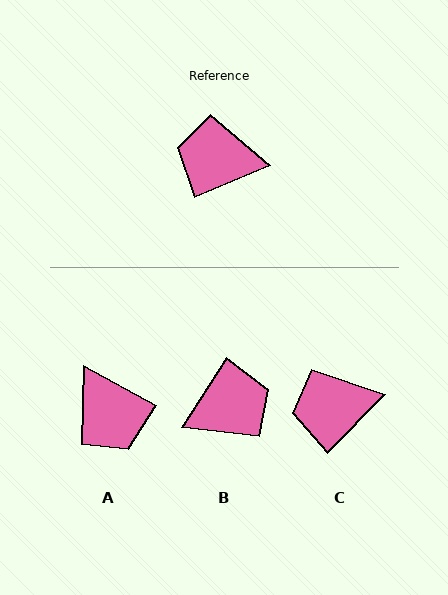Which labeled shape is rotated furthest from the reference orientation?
B, about 146 degrees away.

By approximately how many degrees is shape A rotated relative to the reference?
Approximately 128 degrees counter-clockwise.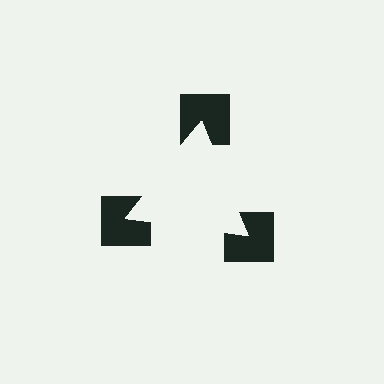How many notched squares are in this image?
There are 3 — one at each vertex of the illusory triangle.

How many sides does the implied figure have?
3 sides.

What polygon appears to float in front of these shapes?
An illusory triangle — its edges are inferred from the aligned wedge cuts in the notched squares, not physically drawn.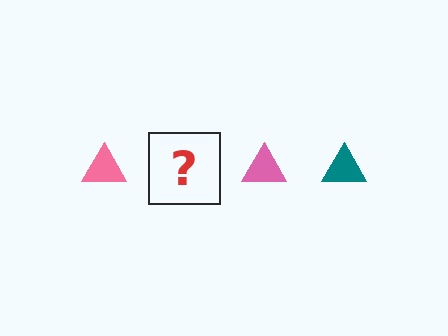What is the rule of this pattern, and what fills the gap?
The rule is that the pattern cycles through pink, teal triangles. The gap should be filled with a teal triangle.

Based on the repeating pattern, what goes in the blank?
The blank should be a teal triangle.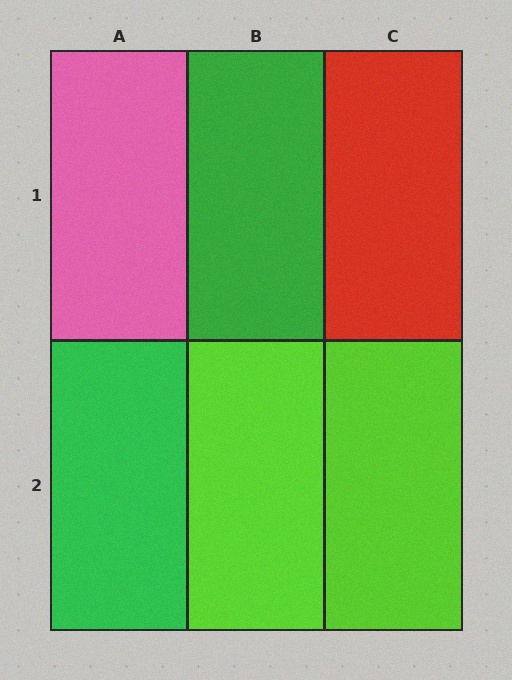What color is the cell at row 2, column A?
Green.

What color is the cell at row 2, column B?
Lime.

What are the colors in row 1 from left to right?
Pink, green, red.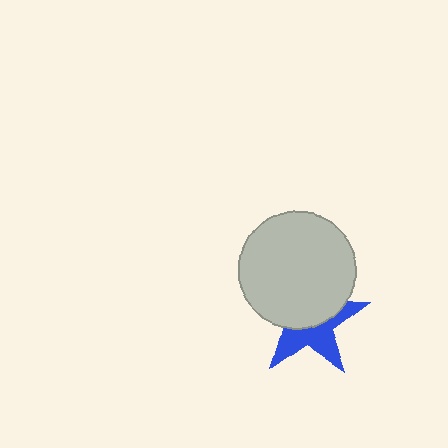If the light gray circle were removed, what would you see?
You would see the complete blue star.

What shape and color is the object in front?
The object in front is a light gray circle.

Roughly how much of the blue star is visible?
About half of it is visible (roughly 45%).